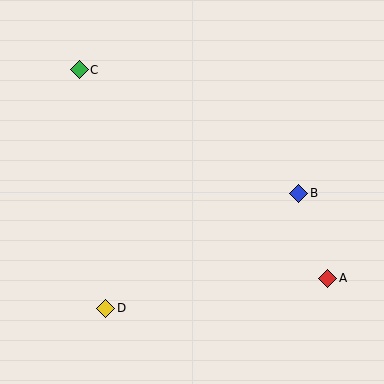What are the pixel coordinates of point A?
Point A is at (328, 278).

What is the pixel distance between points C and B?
The distance between C and B is 252 pixels.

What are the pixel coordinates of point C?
Point C is at (79, 70).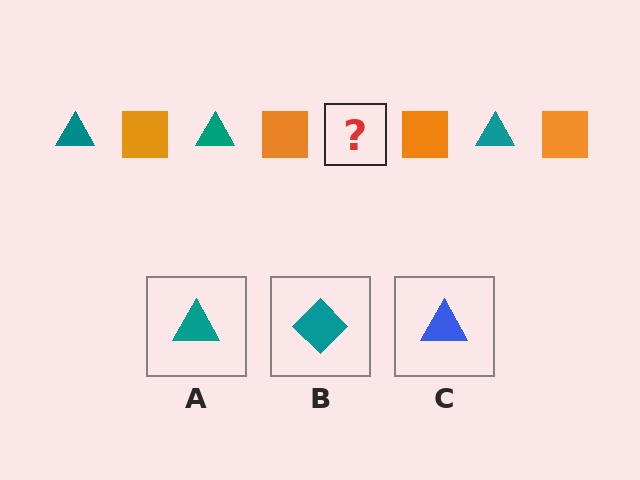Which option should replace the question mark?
Option A.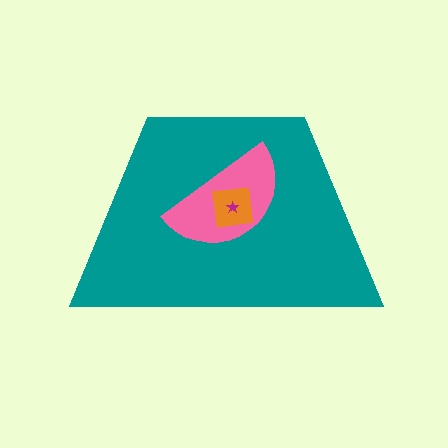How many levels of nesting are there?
4.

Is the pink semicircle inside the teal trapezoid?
Yes.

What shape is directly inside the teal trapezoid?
The pink semicircle.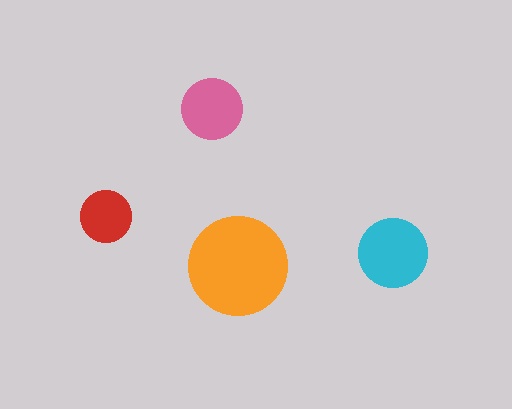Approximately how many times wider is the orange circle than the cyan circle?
About 1.5 times wider.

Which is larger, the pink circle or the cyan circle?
The cyan one.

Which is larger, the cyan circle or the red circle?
The cyan one.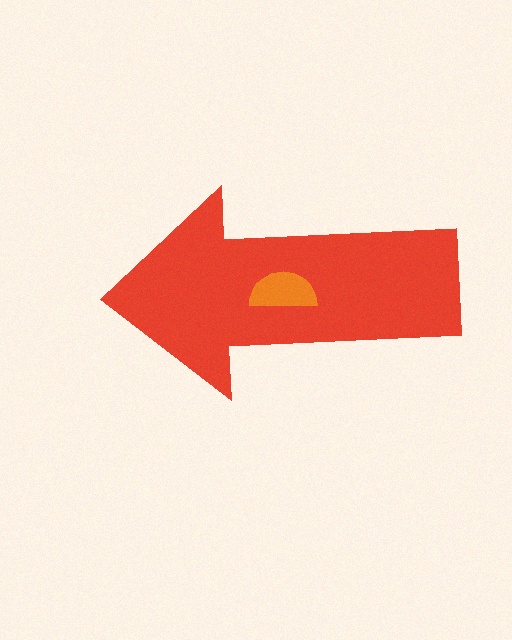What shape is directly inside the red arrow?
The orange semicircle.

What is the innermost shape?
The orange semicircle.